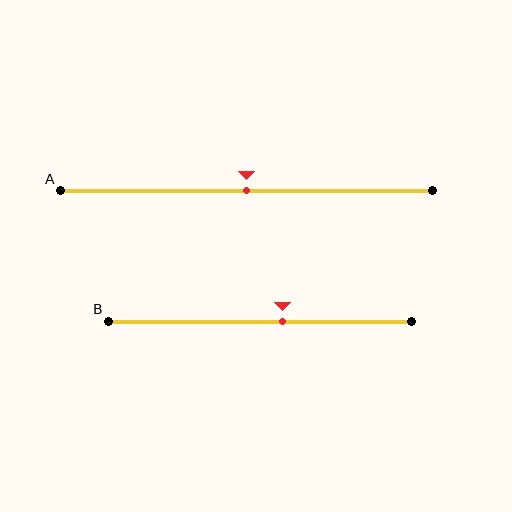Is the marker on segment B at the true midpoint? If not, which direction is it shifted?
No, the marker on segment B is shifted to the right by about 7% of the segment length.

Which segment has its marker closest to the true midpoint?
Segment A has its marker closest to the true midpoint.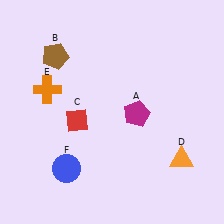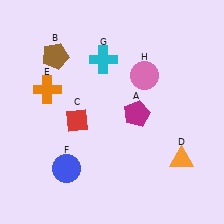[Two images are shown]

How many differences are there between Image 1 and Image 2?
There are 2 differences between the two images.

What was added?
A cyan cross (G), a pink circle (H) were added in Image 2.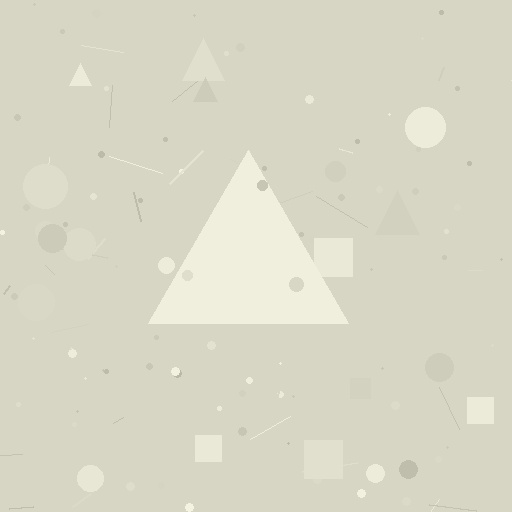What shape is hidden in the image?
A triangle is hidden in the image.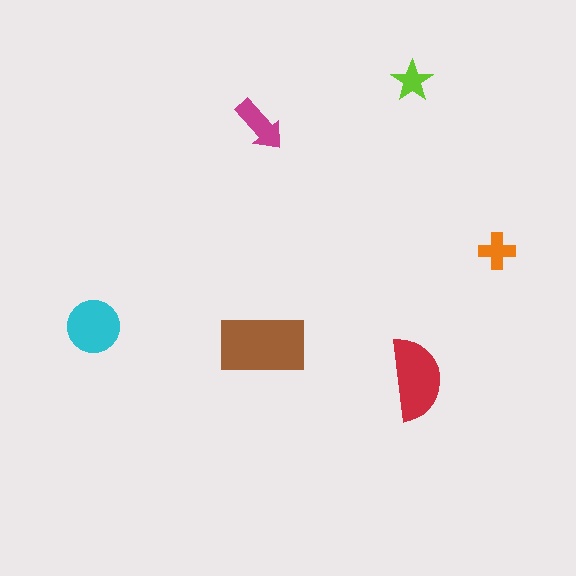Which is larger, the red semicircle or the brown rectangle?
The brown rectangle.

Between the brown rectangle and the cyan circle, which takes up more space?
The brown rectangle.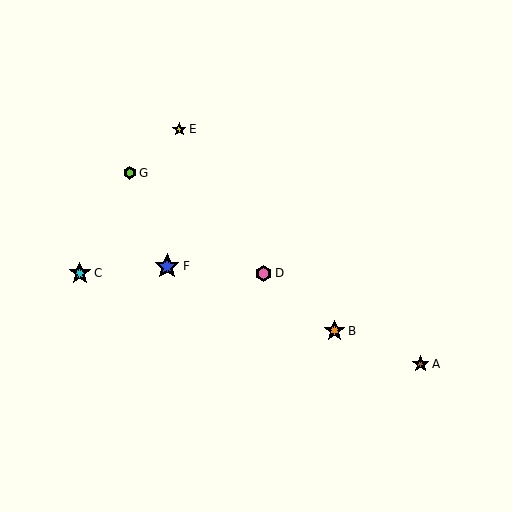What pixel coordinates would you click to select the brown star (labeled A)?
Click at (421, 364) to select the brown star A.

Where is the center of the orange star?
The center of the orange star is at (334, 331).